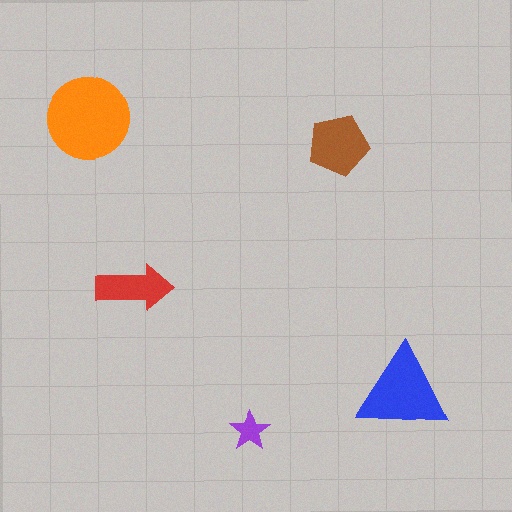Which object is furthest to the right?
The blue triangle is rightmost.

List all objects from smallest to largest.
The purple star, the red arrow, the brown pentagon, the blue triangle, the orange circle.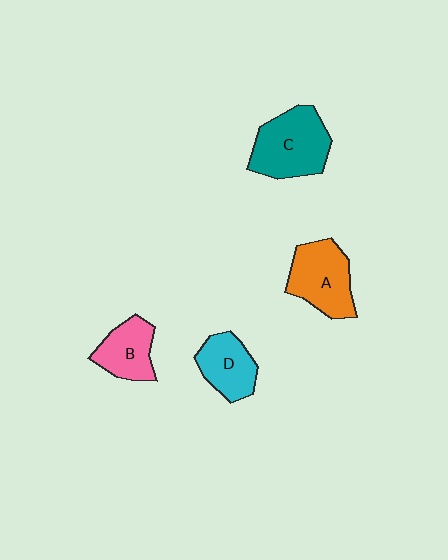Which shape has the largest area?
Shape C (teal).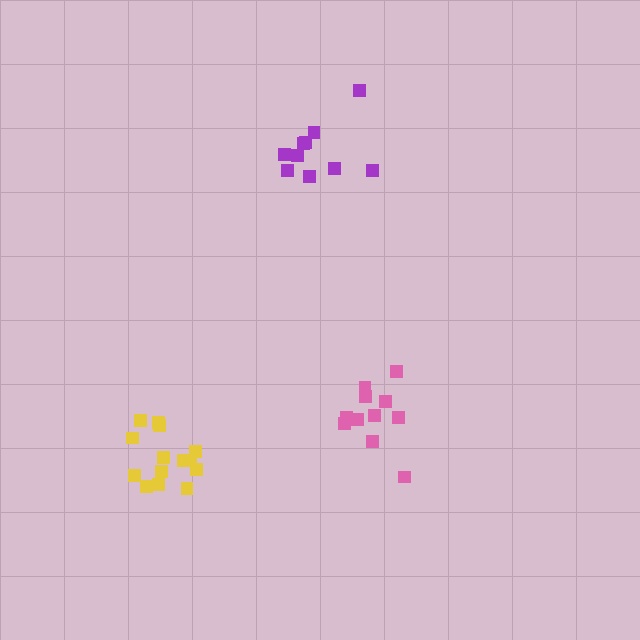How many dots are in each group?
Group 1: 12 dots, Group 2: 10 dots, Group 3: 14 dots (36 total).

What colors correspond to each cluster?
The clusters are colored: pink, purple, yellow.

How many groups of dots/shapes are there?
There are 3 groups.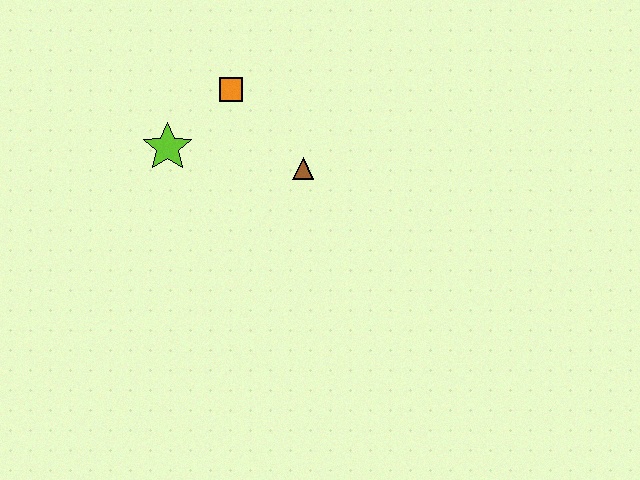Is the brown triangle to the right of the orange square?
Yes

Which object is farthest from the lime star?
The brown triangle is farthest from the lime star.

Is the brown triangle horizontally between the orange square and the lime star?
No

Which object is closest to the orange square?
The lime star is closest to the orange square.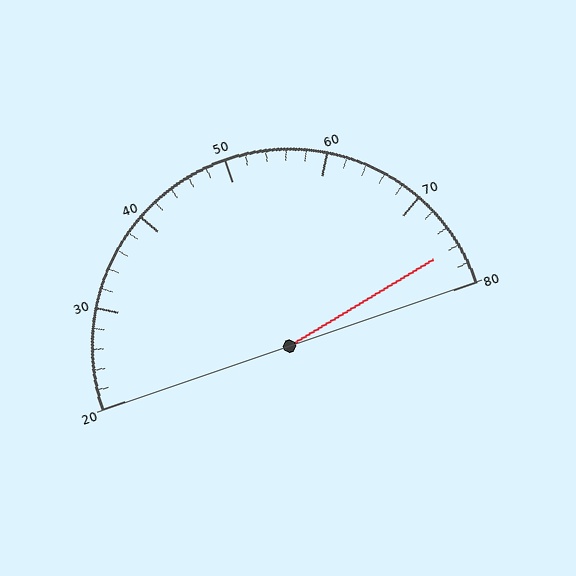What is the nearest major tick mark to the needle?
The nearest major tick mark is 80.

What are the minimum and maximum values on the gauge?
The gauge ranges from 20 to 80.